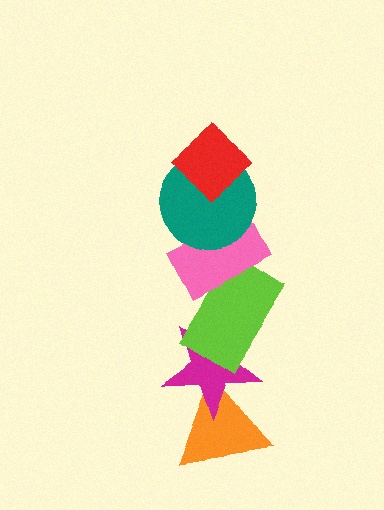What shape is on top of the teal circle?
The red diamond is on top of the teal circle.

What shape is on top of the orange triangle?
The magenta star is on top of the orange triangle.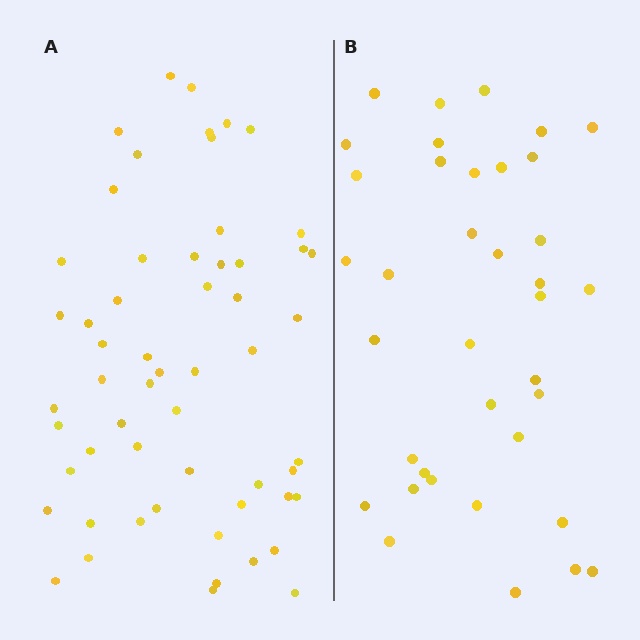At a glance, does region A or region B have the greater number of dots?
Region A (the left region) has more dots.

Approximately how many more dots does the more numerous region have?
Region A has approximately 20 more dots than region B.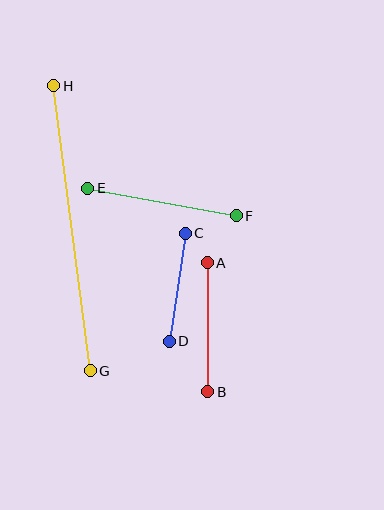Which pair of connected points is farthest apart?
Points G and H are farthest apart.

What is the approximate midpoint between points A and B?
The midpoint is at approximately (208, 327) pixels.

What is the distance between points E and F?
The distance is approximately 151 pixels.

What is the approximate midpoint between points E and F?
The midpoint is at approximately (162, 202) pixels.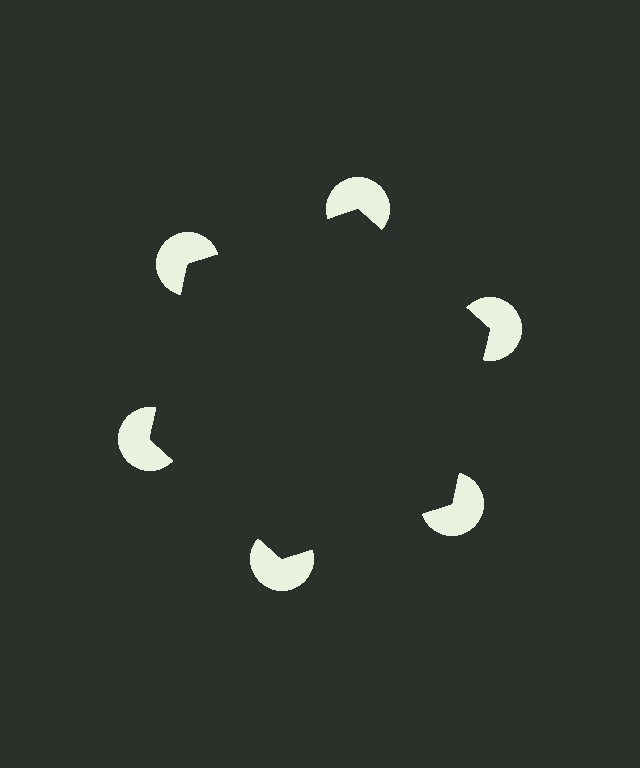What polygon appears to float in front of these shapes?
An illusory hexagon — its edges are inferred from the aligned wedge cuts in the pac-man discs, not physically drawn.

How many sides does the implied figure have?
6 sides.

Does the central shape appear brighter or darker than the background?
It typically appears slightly darker than the background, even though no actual brightness change is drawn.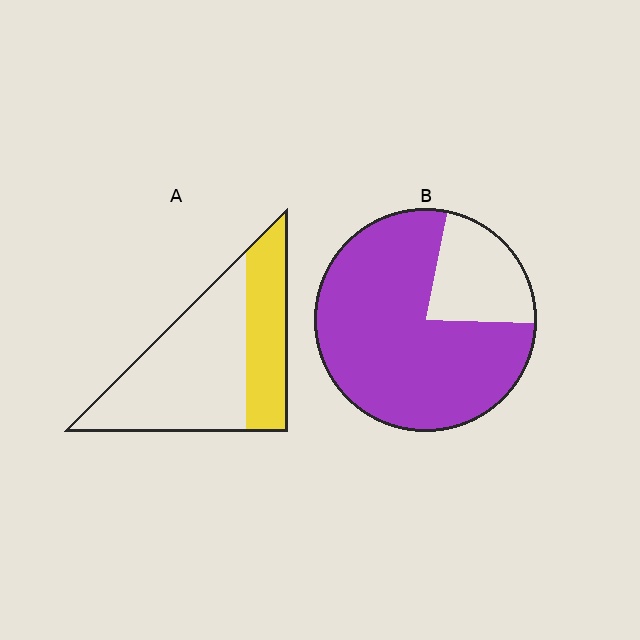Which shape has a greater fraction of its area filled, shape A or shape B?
Shape B.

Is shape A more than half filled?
No.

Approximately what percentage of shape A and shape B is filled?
A is approximately 35% and B is approximately 80%.